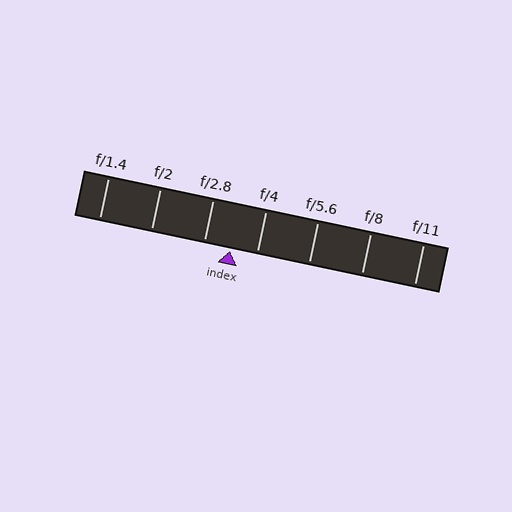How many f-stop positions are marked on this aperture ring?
There are 7 f-stop positions marked.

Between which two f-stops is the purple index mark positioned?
The index mark is between f/2.8 and f/4.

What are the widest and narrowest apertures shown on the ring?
The widest aperture shown is f/1.4 and the narrowest is f/11.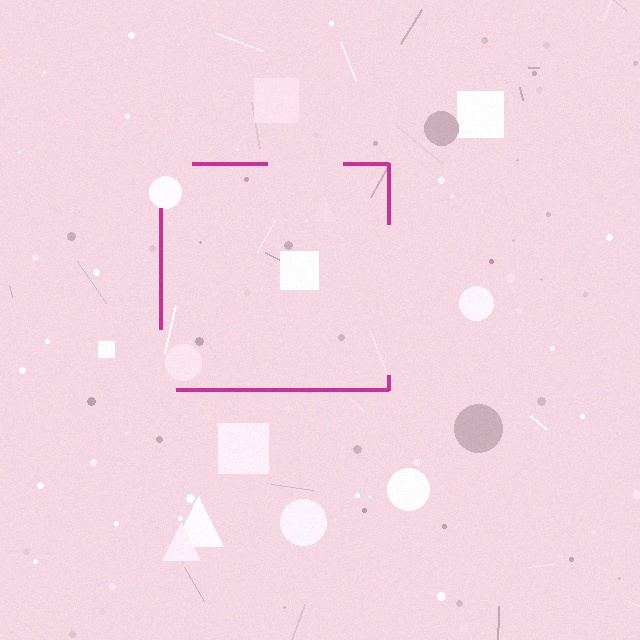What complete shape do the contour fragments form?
The contour fragments form a square.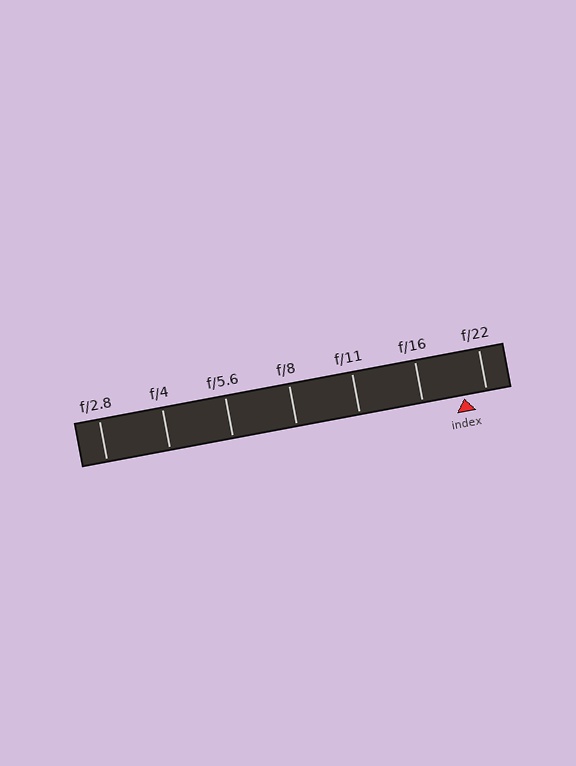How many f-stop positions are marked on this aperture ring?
There are 7 f-stop positions marked.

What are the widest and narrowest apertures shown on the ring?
The widest aperture shown is f/2.8 and the narrowest is f/22.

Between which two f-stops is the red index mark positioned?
The index mark is between f/16 and f/22.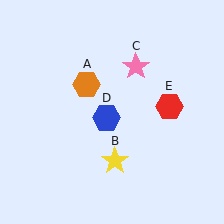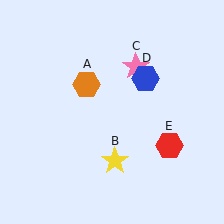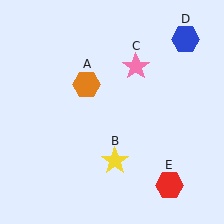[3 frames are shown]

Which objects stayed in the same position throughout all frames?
Orange hexagon (object A) and yellow star (object B) and pink star (object C) remained stationary.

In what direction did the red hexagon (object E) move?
The red hexagon (object E) moved down.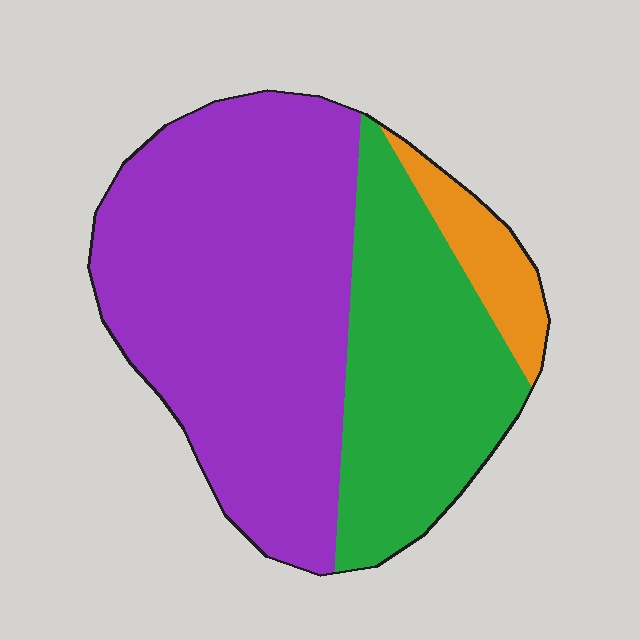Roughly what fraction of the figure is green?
Green covers around 35% of the figure.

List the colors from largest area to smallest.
From largest to smallest: purple, green, orange.